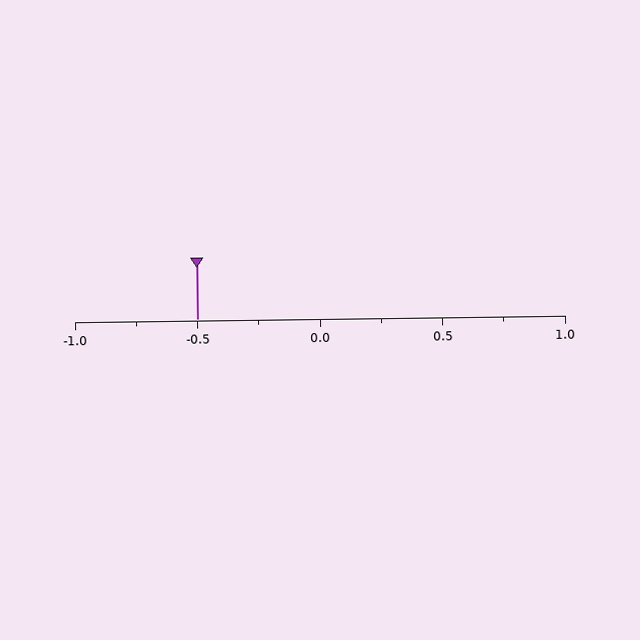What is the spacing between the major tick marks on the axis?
The major ticks are spaced 0.5 apart.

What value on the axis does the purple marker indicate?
The marker indicates approximately -0.5.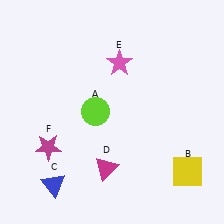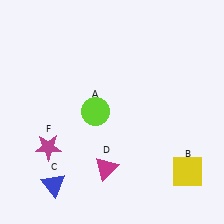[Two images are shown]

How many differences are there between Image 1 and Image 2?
There is 1 difference between the two images.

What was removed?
The pink star (E) was removed in Image 2.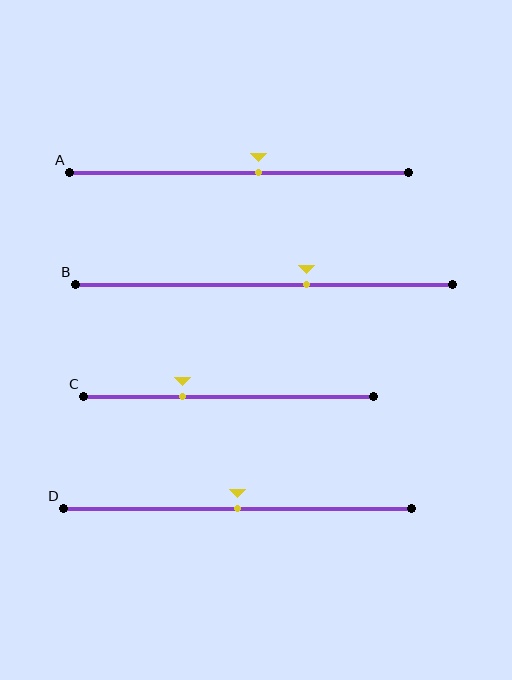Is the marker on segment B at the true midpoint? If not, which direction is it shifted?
No, the marker on segment B is shifted to the right by about 11% of the segment length.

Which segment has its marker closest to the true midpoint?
Segment D has its marker closest to the true midpoint.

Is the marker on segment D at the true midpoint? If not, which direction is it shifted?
Yes, the marker on segment D is at the true midpoint.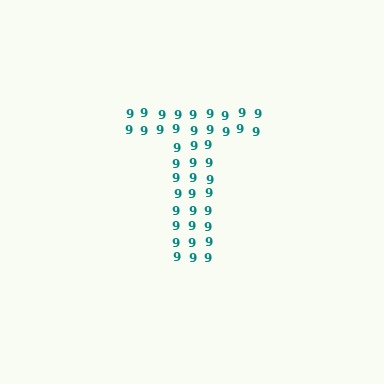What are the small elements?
The small elements are digit 9's.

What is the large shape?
The large shape is the letter T.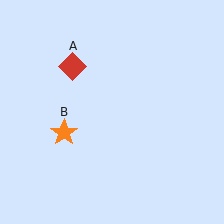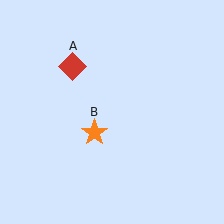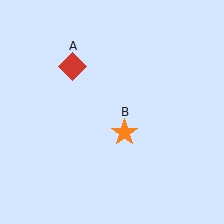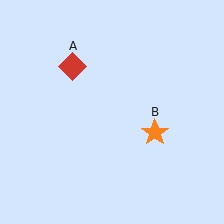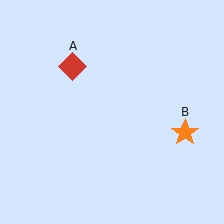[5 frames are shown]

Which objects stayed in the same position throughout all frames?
Red diamond (object A) remained stationary.